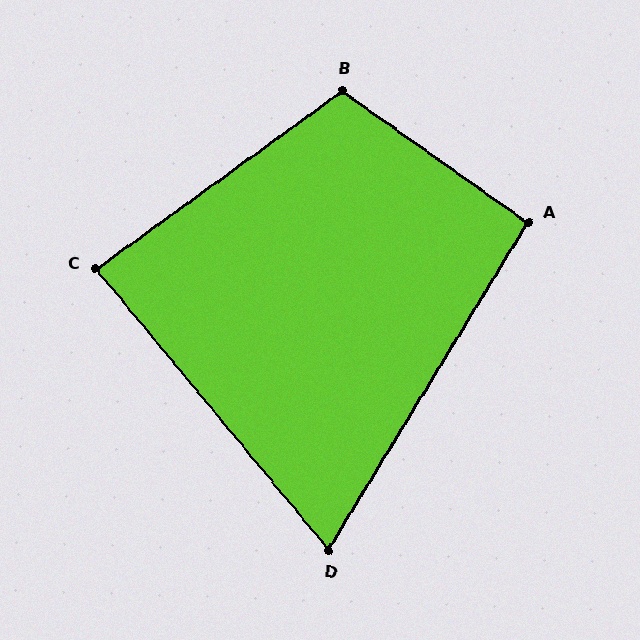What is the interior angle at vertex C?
Approximately 86 degrees (approximately right).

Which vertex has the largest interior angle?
B, at approximately 109 degrees.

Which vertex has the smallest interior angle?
D, at approximately 71 degrees.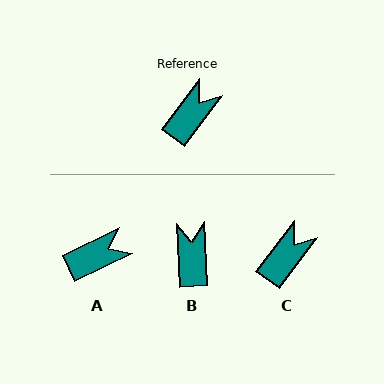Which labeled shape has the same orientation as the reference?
C.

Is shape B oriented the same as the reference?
No, it is off by about 39 degrees.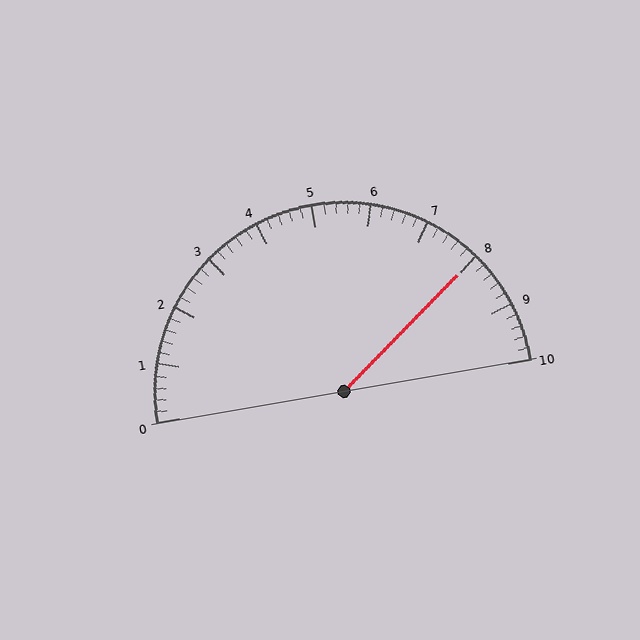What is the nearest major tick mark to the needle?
The nearest major tick mark is 8.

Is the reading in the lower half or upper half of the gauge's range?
The reading is in the upper half of the range (0 to 10).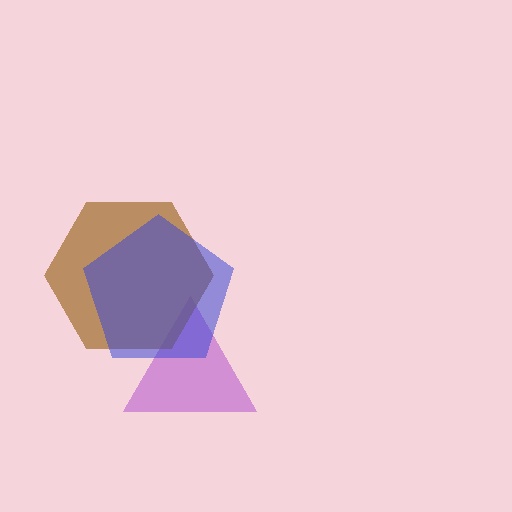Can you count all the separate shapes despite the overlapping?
Yes, there are 3 separate shapes.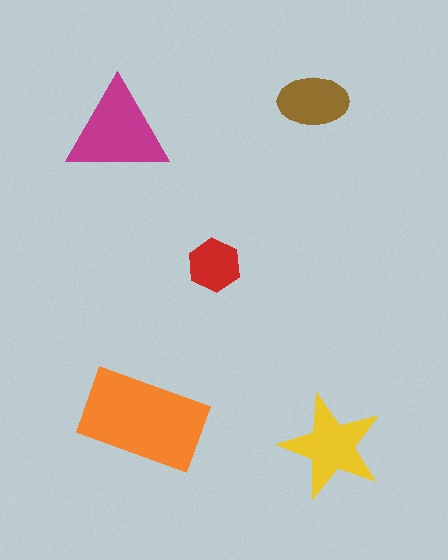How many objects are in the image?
There are 5 objects in the image.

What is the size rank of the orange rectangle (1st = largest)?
1st.